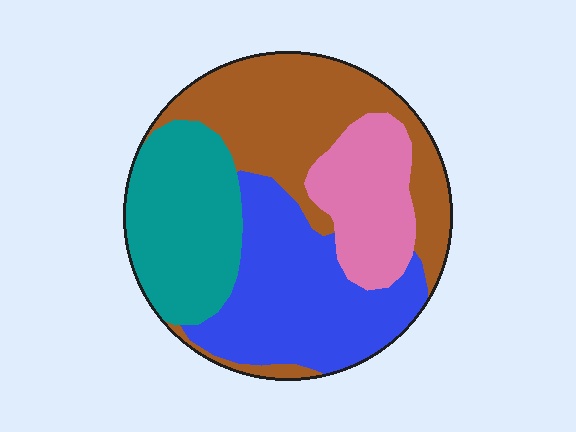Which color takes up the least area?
Pink, at roughly 15%.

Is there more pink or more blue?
Blue.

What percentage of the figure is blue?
Blue takes up about one quarter (1/4) of the figure.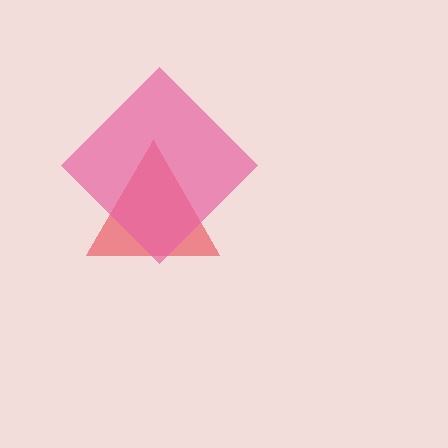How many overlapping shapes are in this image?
There are 2 overlapping shapes in the image.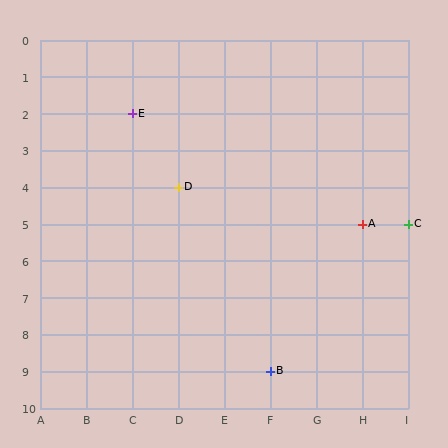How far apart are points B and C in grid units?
Points B and C are 3 columns and 4 rows apart (about 5.0 grid units diagonally).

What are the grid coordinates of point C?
Point C is at grid coordinates (I, 5).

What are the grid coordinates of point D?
Point D is at grid coordinates (D, 4).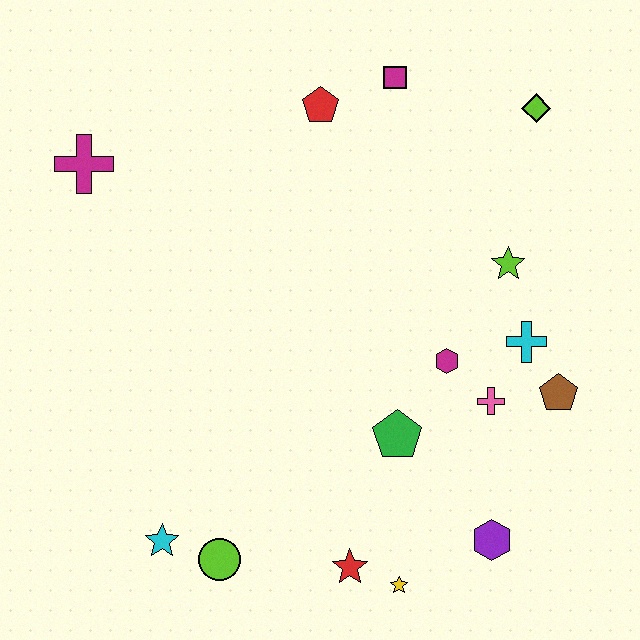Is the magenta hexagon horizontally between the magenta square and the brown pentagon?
Yes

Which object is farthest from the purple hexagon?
The magenta cross is farthest from the purple hexagon.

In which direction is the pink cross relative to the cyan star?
The pink cross is to the right of the cyan star.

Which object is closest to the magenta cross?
The red pentagon is closest to the magenta cross.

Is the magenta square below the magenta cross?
No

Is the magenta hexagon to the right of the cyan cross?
No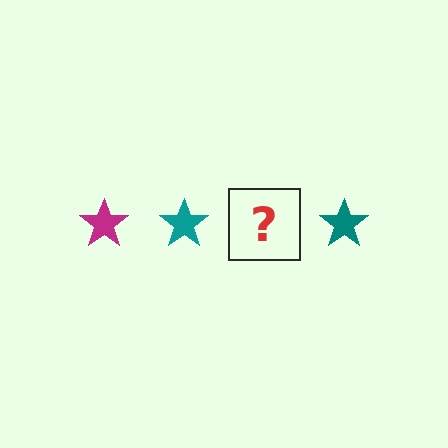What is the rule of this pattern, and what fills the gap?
The rule is that the pattern cycles through magenta, teal stars. The gap should be filled with a magenta star.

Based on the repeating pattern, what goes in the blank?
The blank should be a magenta star.